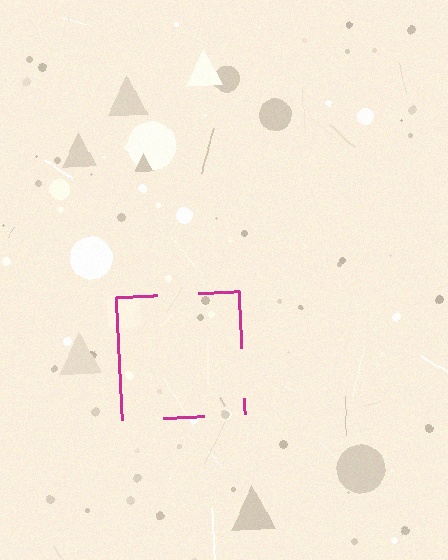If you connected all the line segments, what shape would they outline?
They would outline a square.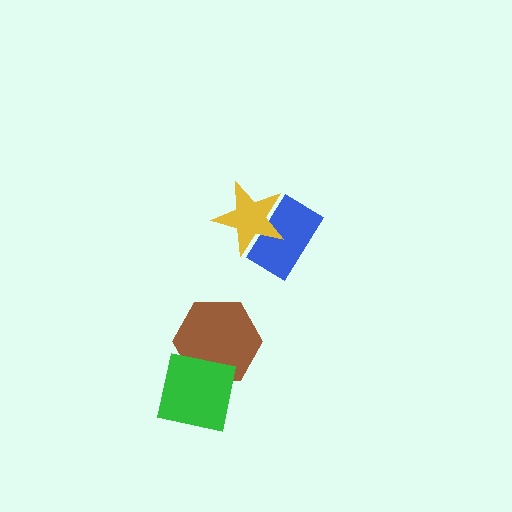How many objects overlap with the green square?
1 object overlaps with the green square.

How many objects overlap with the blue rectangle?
1 object overlaps with the blue rectangle.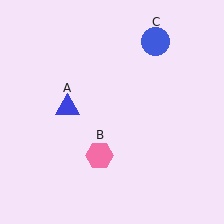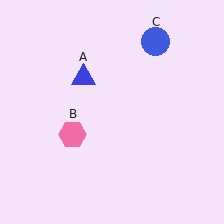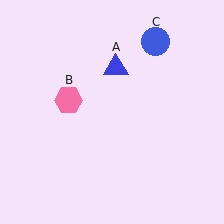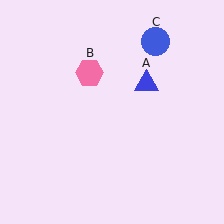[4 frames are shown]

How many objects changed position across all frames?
2 objects changed position: blue triangle (object A), pink hexagon (object B).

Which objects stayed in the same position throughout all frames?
Blue circle (object C) remained stationary.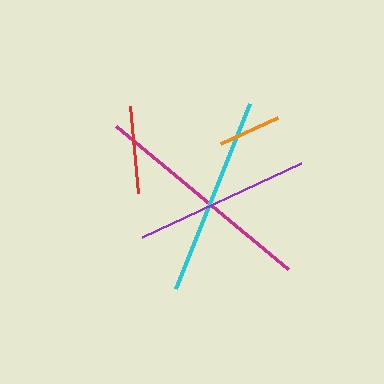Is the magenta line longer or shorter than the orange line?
The magenta line is longer than the orange line.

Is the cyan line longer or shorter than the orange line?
The cyan line is longer than the orange line.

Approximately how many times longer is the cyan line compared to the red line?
The cyan line is approximately 2.3 times the length of the red line.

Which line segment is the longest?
The magenta line is the longest at approximately 223 pixels.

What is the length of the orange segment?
The orange segment is approximately 63 pixels long.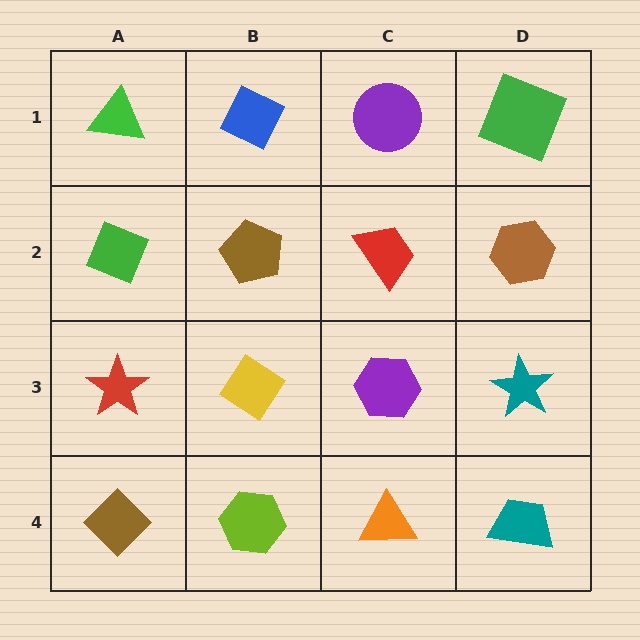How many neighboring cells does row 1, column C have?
3.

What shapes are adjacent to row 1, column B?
A brown pentagon (row 2, column B), a green triangle (row 1, column A), a purple circle (row 1, column C).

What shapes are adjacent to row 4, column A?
A red star (row 3, column A), a lime hexagon (row 4, column B).